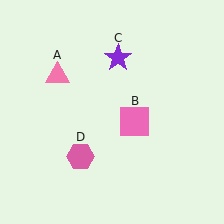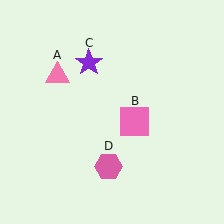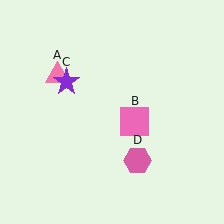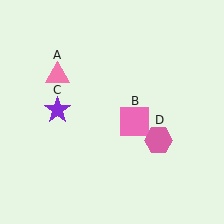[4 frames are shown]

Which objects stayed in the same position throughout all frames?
Pink triangle (object A) and pink square (object B) remained stationary.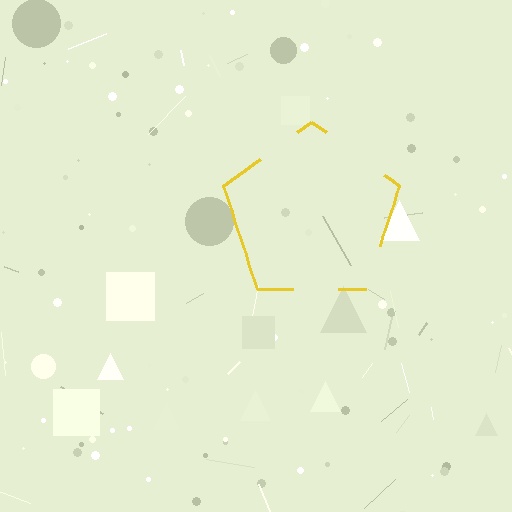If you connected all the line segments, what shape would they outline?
They would outline a pentagon.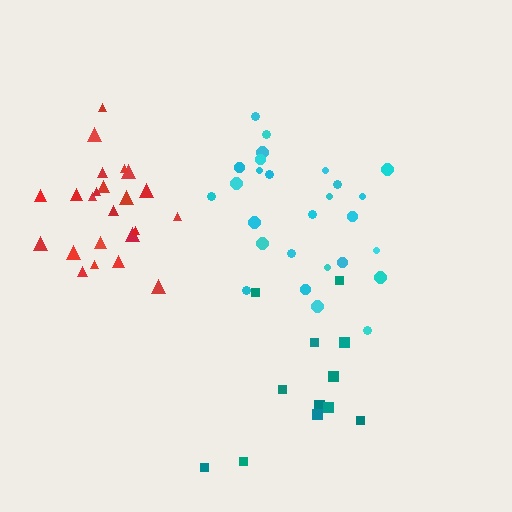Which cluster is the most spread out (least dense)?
Teal.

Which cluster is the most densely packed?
Red.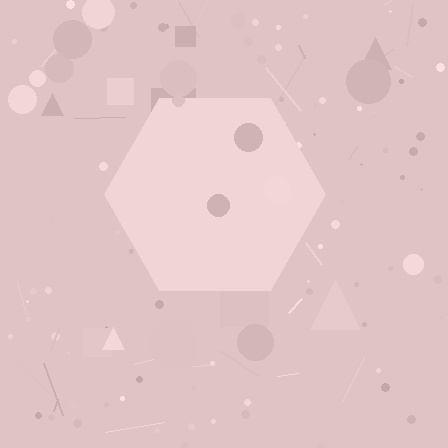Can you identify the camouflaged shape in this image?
The camouflaged shape is a hexagon.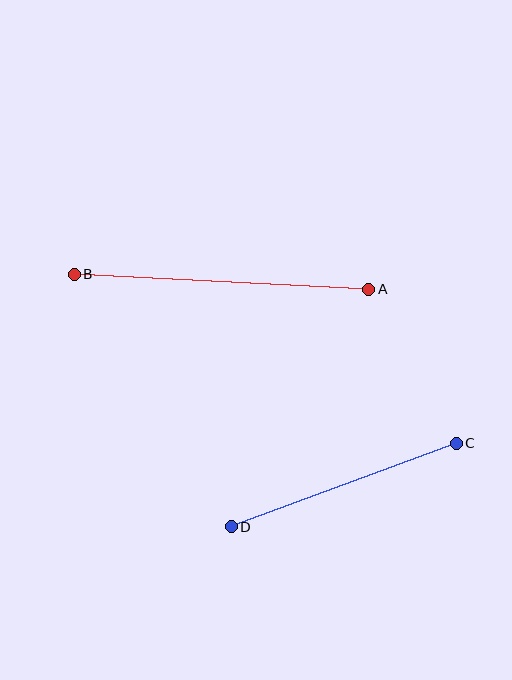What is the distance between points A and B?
The distance is approximately 295 pixels.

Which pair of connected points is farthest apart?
Points A and B are farthest apart.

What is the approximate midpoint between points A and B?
The midpoint is at approximately (221, 282) pixels.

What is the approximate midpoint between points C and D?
The midpoint is at approximately (344, 485) pixels.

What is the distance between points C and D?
The distance is approximately 240 pixels.